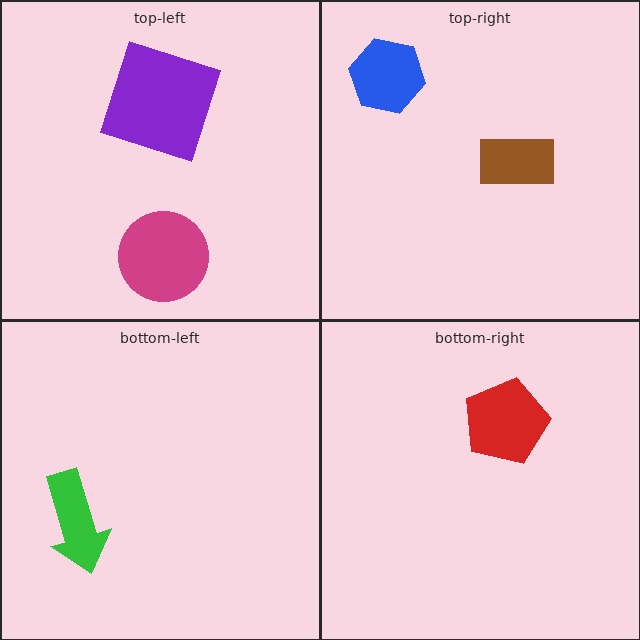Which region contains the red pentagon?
The bottom-right region.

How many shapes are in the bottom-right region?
1.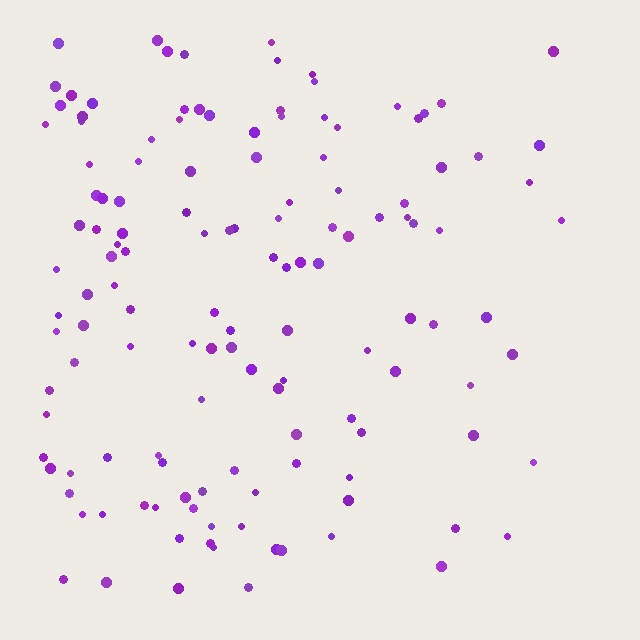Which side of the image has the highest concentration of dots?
The left.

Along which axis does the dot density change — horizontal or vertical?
Horizontal.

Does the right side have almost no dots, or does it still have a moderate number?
Still a moderate number, just noticeably fewer than the left.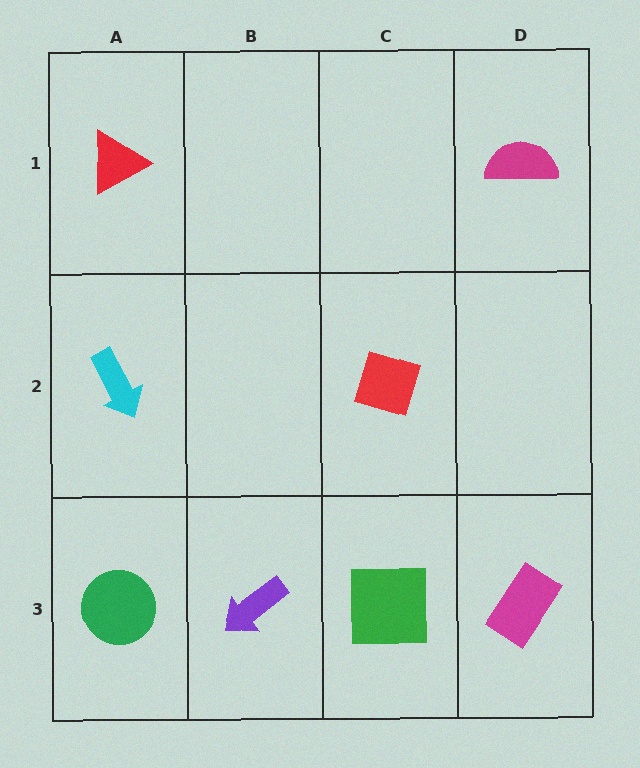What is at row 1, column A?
A red triangle.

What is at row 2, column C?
A red diamond.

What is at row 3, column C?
A green square.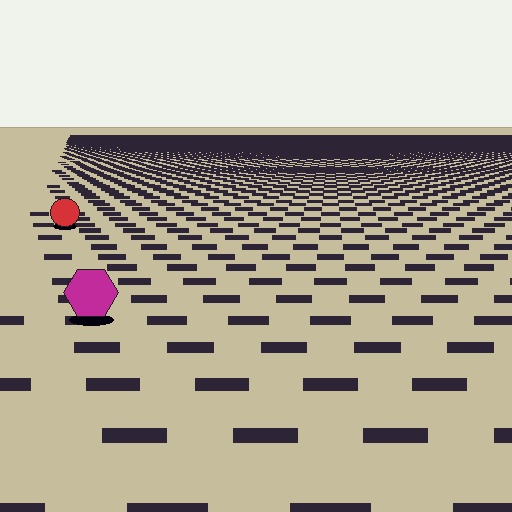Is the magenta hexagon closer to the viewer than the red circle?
Yes. The magenta hexagon is closer — you can tell from the texture gradient: the ground texture is coarser near it.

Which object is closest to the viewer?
The magenta hexagon is closest. The texture marks near it are larger and more spread out.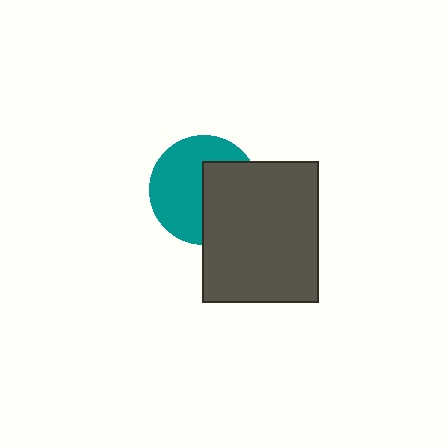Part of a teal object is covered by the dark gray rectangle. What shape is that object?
It is a circle.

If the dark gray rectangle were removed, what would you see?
You would see the complete teal circle.